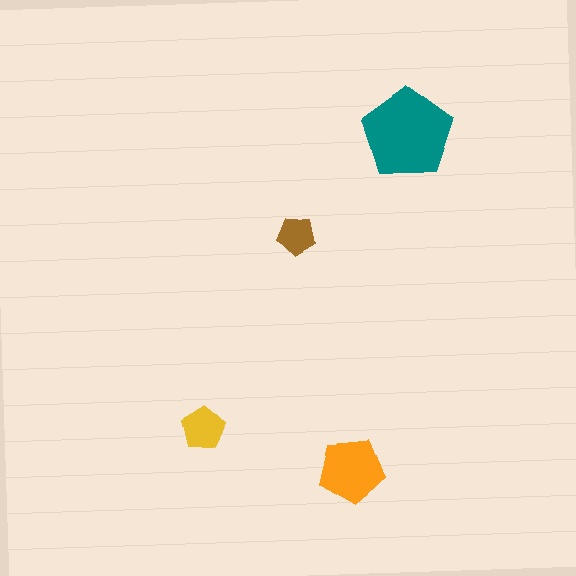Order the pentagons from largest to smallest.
the teal one, the orange one, the yellow one, the brown one.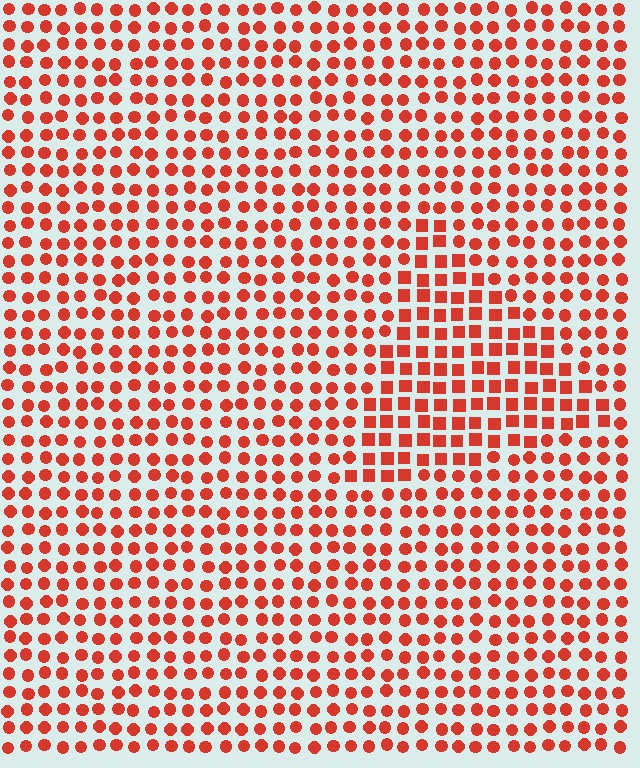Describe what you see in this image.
The image is filled with small red elements arranged in a uniform grid. A triangle-shaped region contains squares, while the surrounding area contains circles. The boundary is defined purely by the change in element shape.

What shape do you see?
I see a triangle.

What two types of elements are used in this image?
The image uses squares inside the triangle region and circles outside it.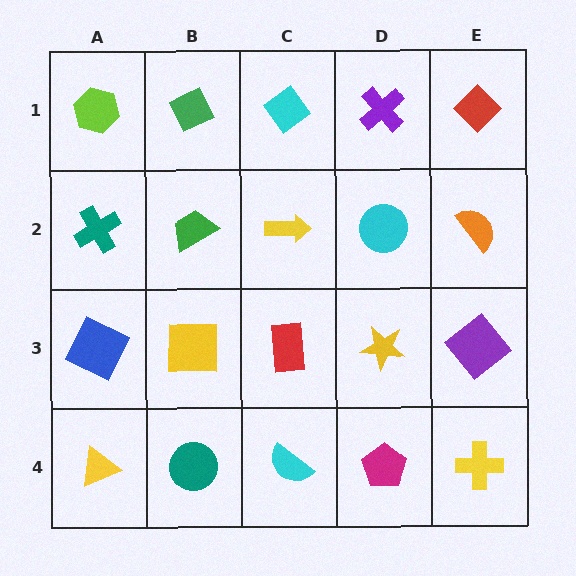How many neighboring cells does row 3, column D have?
4.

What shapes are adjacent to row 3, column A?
A teal cross (row 2, column A), a yellow triangle (row 4, column A), a yellow square (row 3, column B).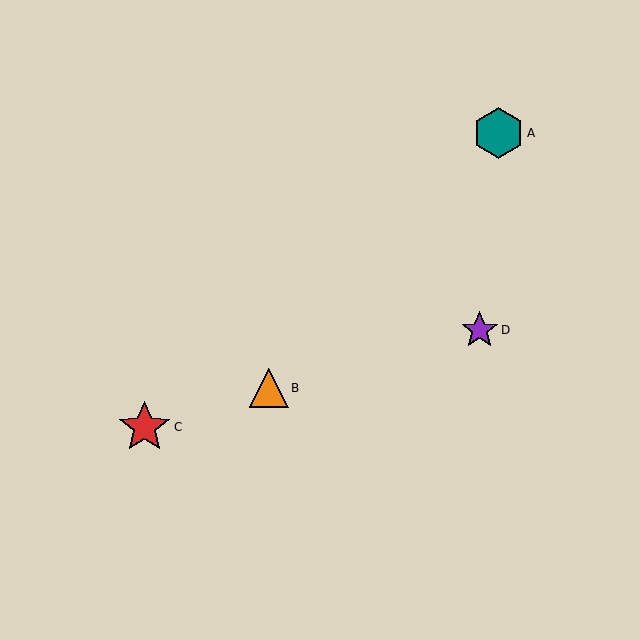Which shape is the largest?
The red star (labeled C) is the largest.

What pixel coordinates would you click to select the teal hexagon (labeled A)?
Click at (499, 133) to select the teal hexagon A.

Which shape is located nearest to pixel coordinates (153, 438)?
The red star (labeled C) at (145, 427) is nearest to that location.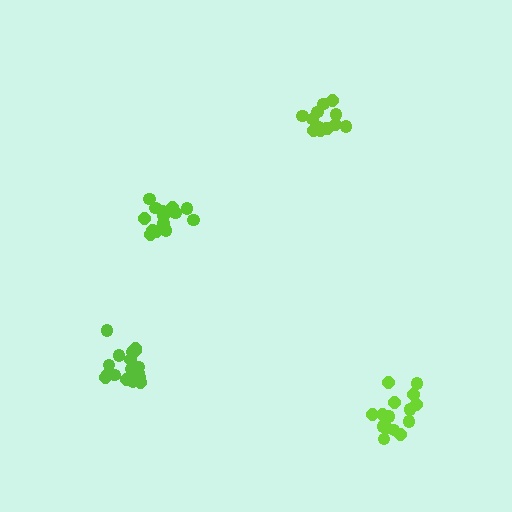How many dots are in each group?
Group 1: 19 dots, Group 2: 15 dots, Group 3: 14 dots, Group 4: 16 dots (64 total).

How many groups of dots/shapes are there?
There are 4 groups.